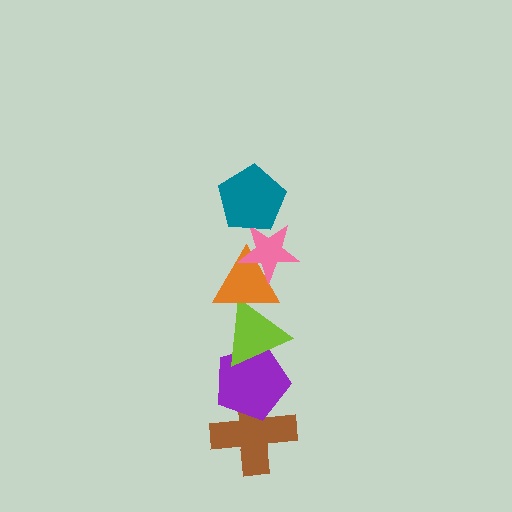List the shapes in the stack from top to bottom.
From top to bottom: the teal pentagon, the pink star, the orange triangle, the lime triangle, the purple pentagon, the brown cross.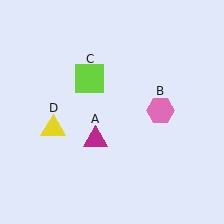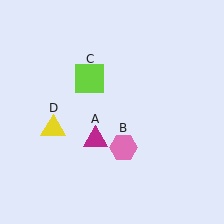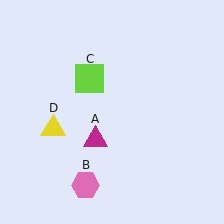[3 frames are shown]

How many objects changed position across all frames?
1 object changed position: pink hexagon (object B).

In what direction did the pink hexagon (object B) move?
The pink hexagon (object B) moved down and to the left.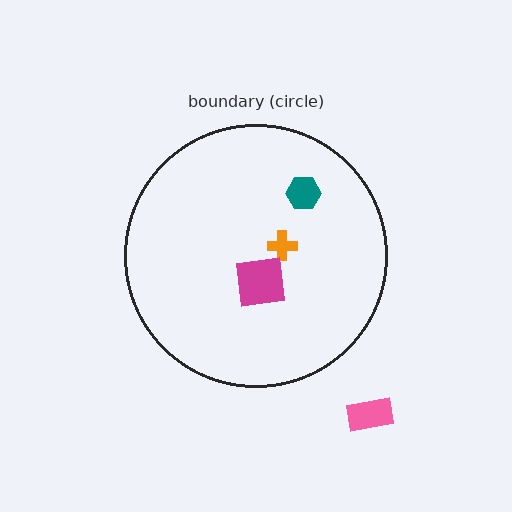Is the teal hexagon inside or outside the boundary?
Inside.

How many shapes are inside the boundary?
3 inside, 1 outside.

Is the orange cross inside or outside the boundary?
Inside.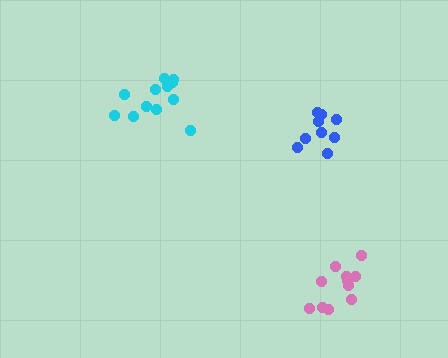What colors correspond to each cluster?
The clusters are colored: pink, blue, cyan.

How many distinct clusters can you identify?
There are 3 distinct clusters.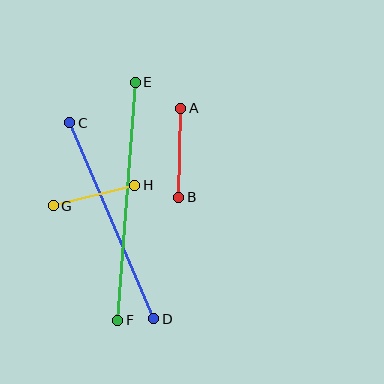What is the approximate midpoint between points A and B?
The midpoint is at approximately (180, 153) pixels.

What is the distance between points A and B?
The distance is approximately 89 pixels.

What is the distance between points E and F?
The distance is approximately 238 pixels.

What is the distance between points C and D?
The distance is approximately 213 pixels.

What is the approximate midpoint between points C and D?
The midpoint is at approximately (112, 221) pixels.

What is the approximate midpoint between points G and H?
The midpoint is at approximately (94, 196) pixels.